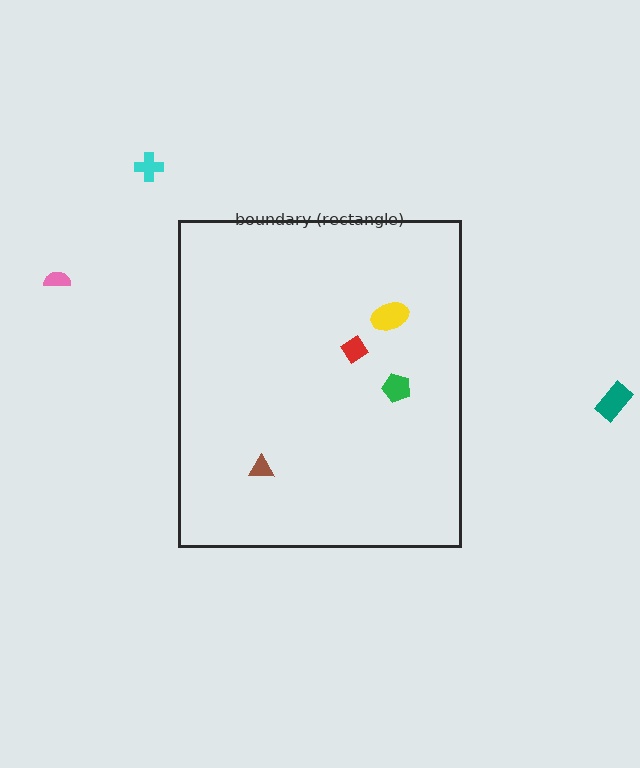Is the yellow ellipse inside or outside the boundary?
Inside.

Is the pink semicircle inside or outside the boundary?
Outside.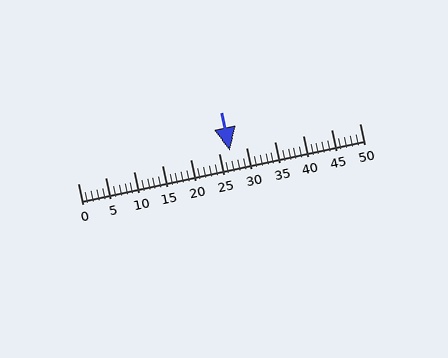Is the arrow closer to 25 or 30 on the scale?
The arrow is closer to 25.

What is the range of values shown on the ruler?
The ruler shows values from 0 to 50.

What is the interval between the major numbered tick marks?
The major tick marks are spaced 5 units apart.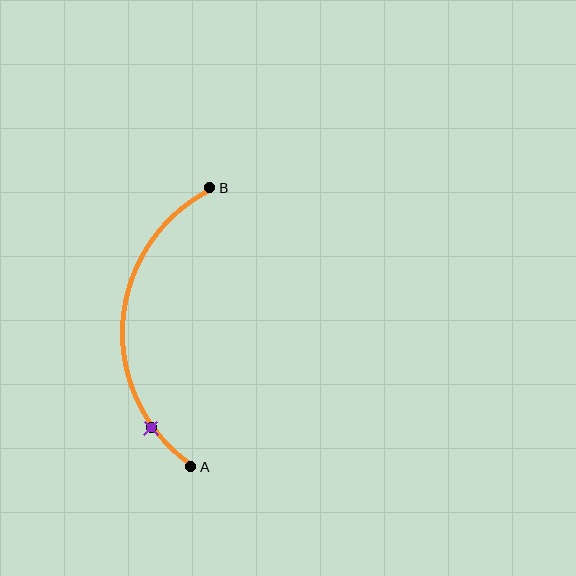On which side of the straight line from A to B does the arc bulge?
The arc bulges to the left of the straight line connecting A and B.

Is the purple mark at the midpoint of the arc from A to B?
No. The purple mark lies on the arc but is closer to endpoint A. The arc midpoint would be at the point on the curve equidistant along the arc from both A and B.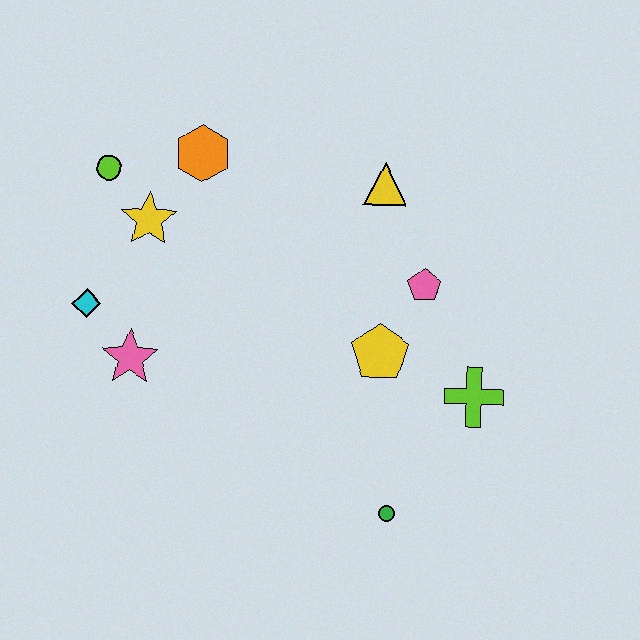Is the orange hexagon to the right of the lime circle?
Yes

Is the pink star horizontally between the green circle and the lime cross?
No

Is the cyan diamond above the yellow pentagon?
Yes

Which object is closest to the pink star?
The cyan diamond is closest to the pink star.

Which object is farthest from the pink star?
The lime cross is farthest from the pink star.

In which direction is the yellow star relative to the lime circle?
The yellow star is below the lime circle.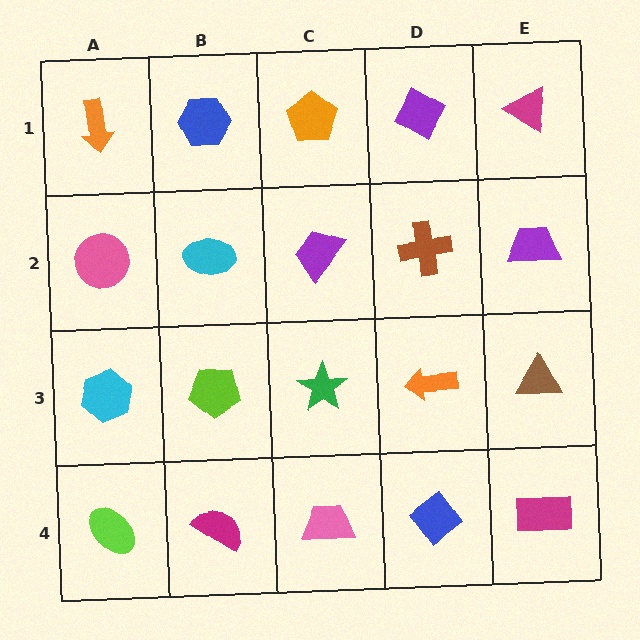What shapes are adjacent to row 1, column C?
A purple trapezoid (row 2, column C), a blue hexagon (row 1, column B), a purple diamond (row 1, column D).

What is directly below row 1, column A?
A pink circle.